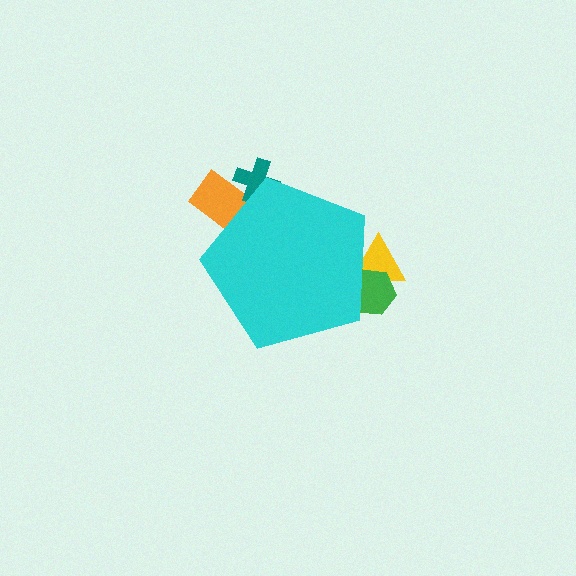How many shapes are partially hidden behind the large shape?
4 shapes are partially hidden.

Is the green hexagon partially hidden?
Yes, the green hexagon is partially hidden behind the cyan pentagon.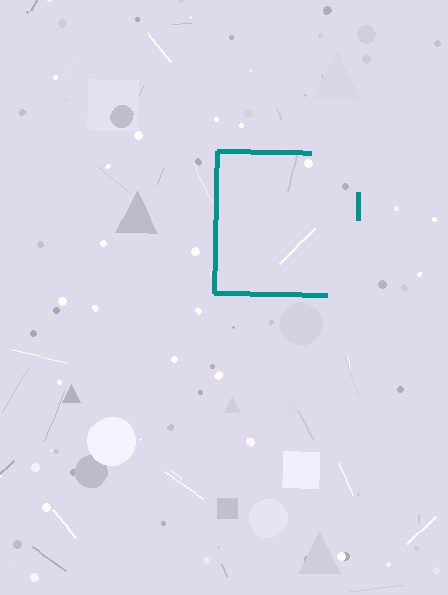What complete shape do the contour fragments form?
The contour fragments form a square.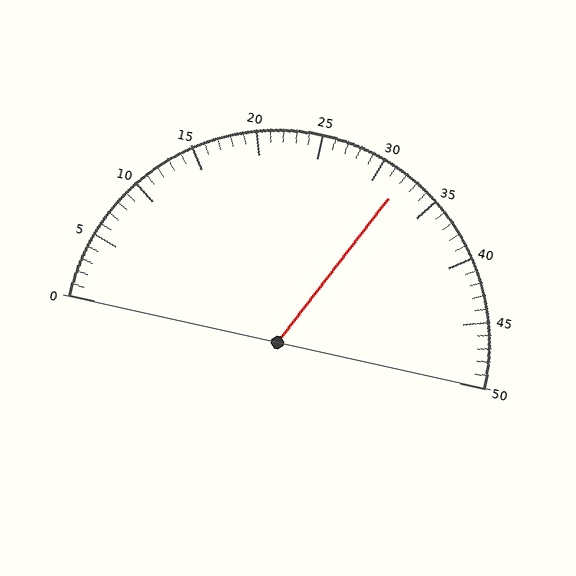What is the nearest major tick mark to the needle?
The nearest major tick mark is 30.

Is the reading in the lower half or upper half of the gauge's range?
The reading is in the upper half of the range (0 to 50).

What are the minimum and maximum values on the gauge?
The gauge ranges from 0 to 50.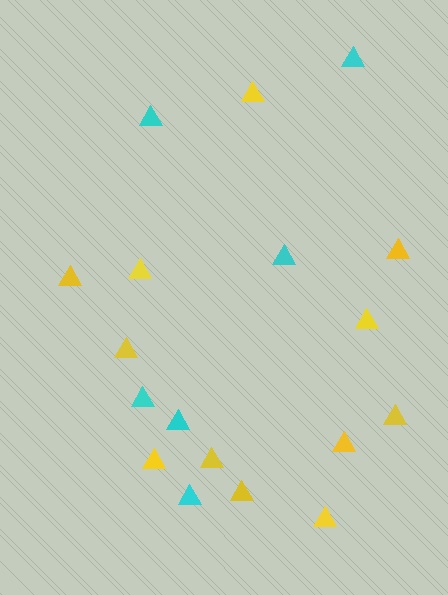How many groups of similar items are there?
There are 2 groups: one group of yellow triangles (12) and one group of cyan triangles (6).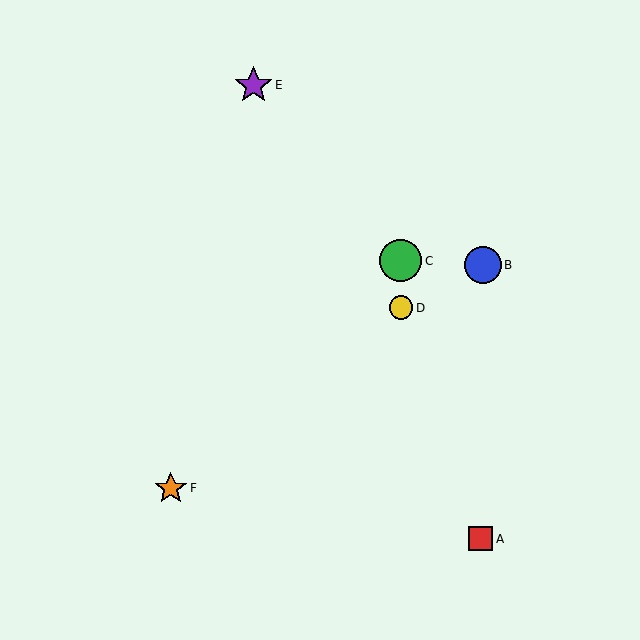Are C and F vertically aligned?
No, C is at x≈401 and F is at x≈171.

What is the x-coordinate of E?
Object E is at x≈254.